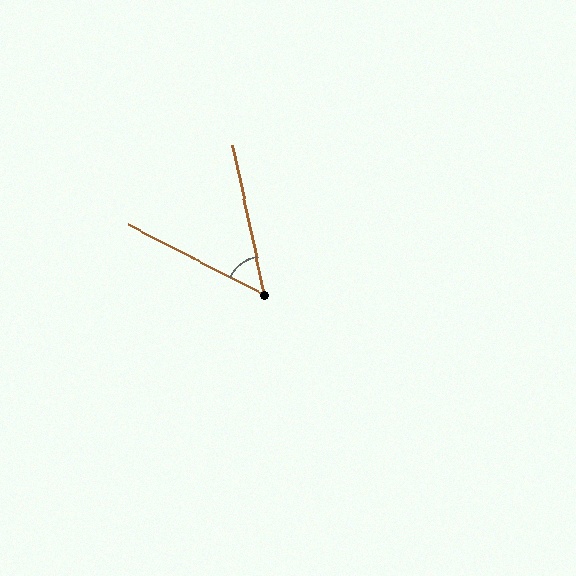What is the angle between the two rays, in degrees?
Approximately 51 degrees.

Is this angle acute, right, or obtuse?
It is acute.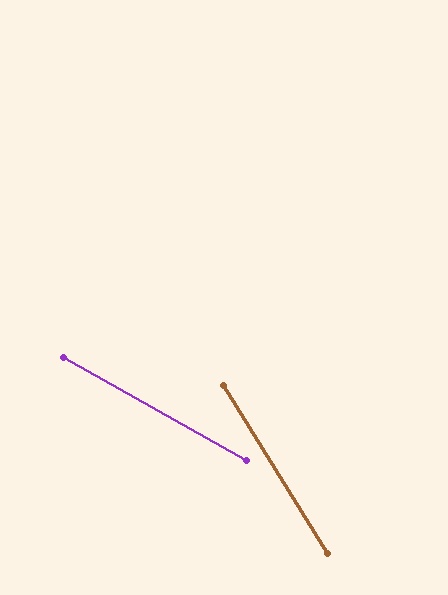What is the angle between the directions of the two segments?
Approximately 29 degrees.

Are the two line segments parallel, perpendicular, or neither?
Neither parallel nor perpendicular — they differ by about 29°.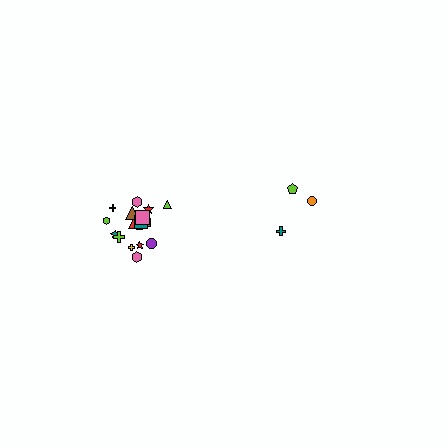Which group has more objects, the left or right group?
The left group.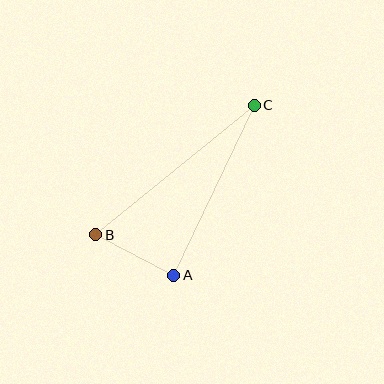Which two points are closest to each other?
Points A and B are closest to each other.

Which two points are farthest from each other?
Points B and C are farthest from each other.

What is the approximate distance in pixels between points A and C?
The distance between A and C is approximately 188 pixels.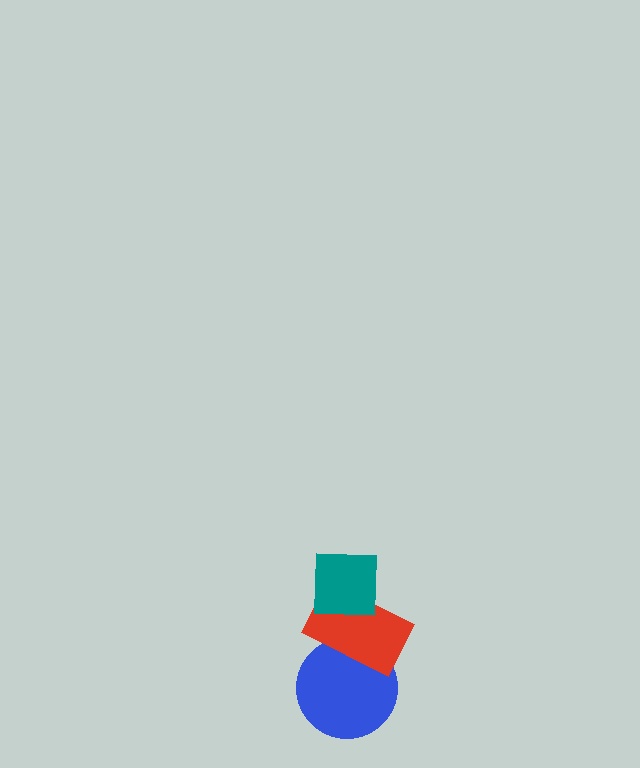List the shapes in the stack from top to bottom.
From top to bottom: the teal square, the red rectangle, the blue circle.